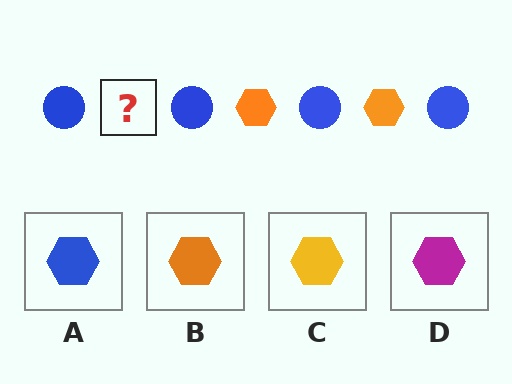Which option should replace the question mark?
Option B.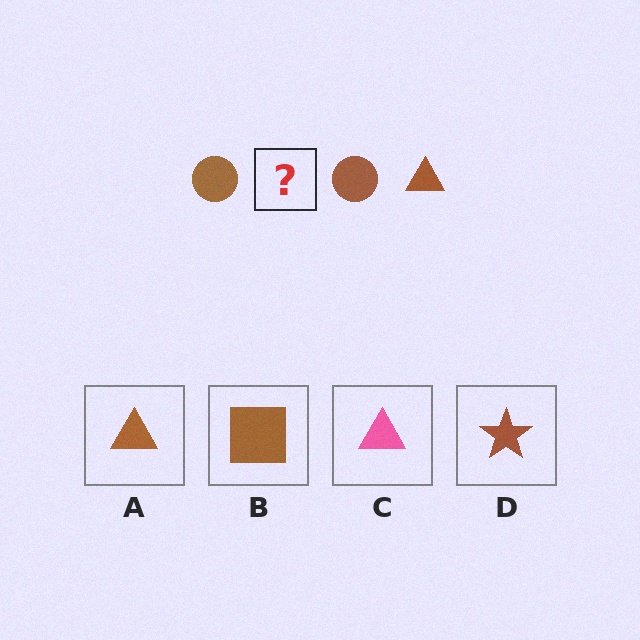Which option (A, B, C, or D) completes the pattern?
A.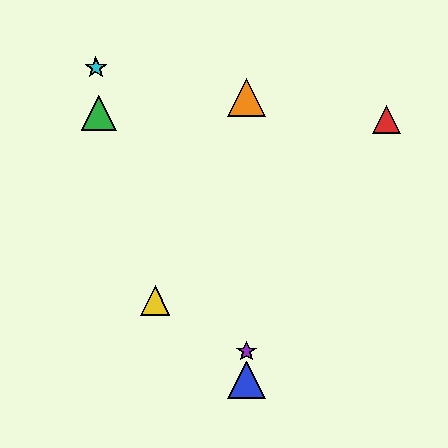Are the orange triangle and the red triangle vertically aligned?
No, the orange triangle is at x≈246 and the red triangle is at x≈387.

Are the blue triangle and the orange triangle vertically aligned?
Yes, both are at x≈246.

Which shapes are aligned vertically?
The blue triangle, the purple star, the orange triangle are aligned vertically.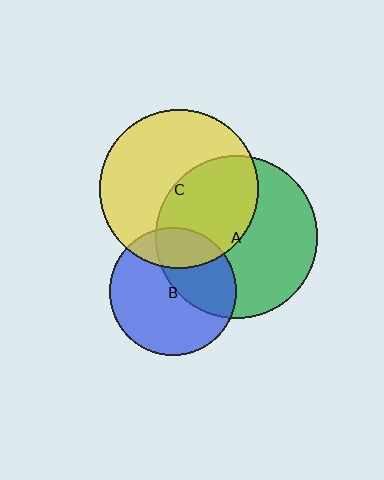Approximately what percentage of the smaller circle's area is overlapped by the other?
Approximately 20%.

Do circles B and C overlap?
Yes.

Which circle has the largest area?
Circle A (green).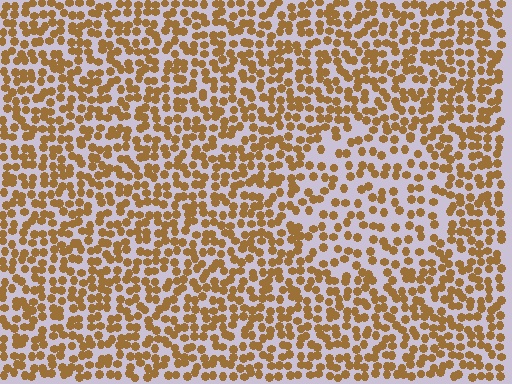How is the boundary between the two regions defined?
The boundary is defined by a change in element density (approximately 1.6x ratio). All elements are the same color, size, and shape.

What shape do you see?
I see a circle.